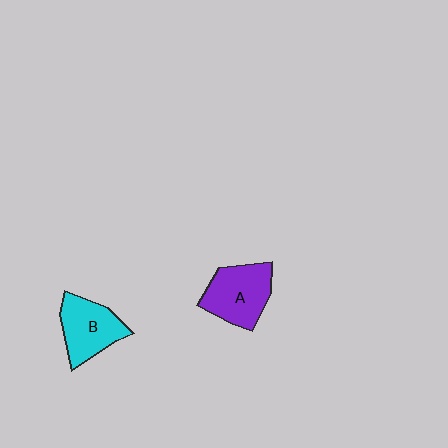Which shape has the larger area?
Shape A (purple).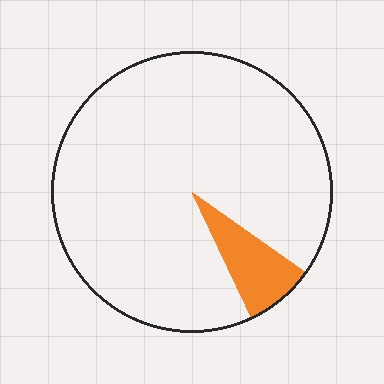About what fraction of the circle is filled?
About one tenth (1/10).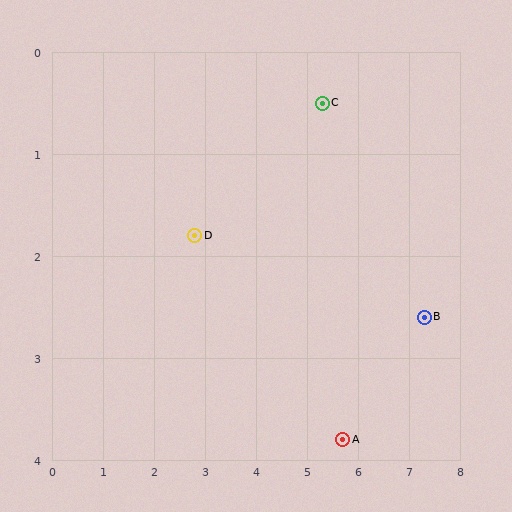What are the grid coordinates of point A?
Point A is at approximately (5.7, 3.8).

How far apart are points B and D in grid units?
Points B and D are about 4.6 grid units apart.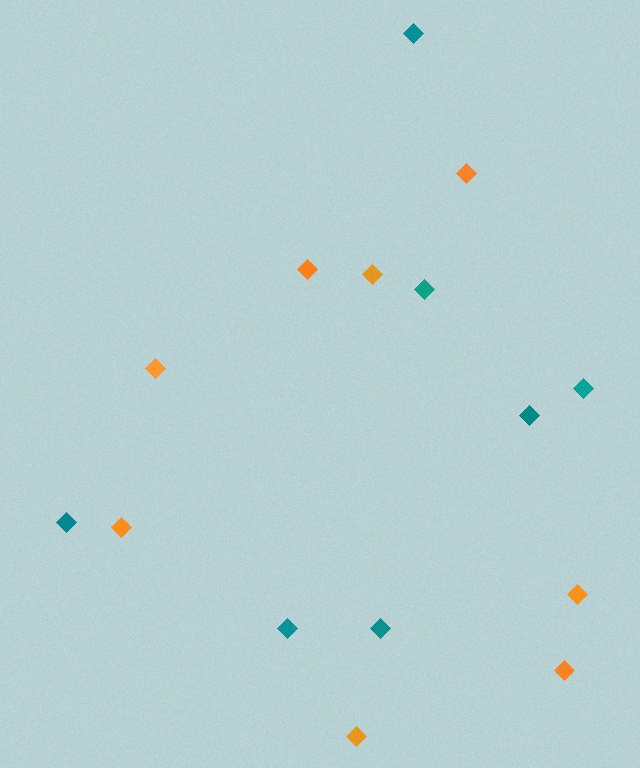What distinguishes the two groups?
There are 2 groups: one group of teal diamonds (7) and one group of orange diamonds (8).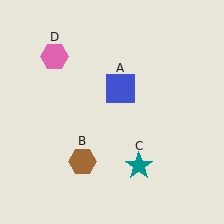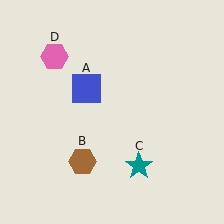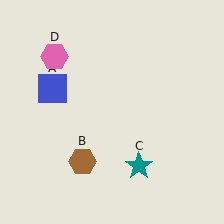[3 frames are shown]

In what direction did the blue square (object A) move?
The blue square (object A) moved left.